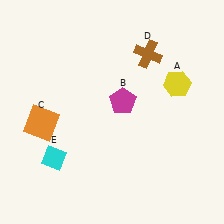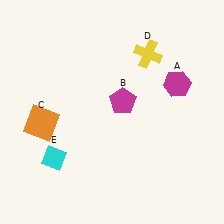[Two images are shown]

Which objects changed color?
A changed from yellow to magenta. D changed from brown to yellow.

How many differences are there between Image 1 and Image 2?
There are 2 differences between the two images.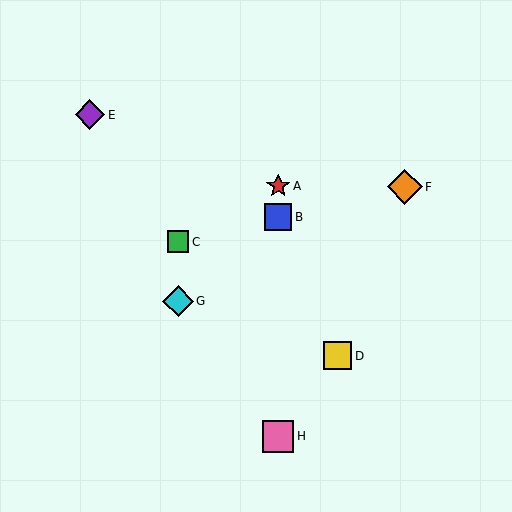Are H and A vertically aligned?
Yes, both are at x≈278.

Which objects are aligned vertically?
Objects A, B, H are aligned vertically.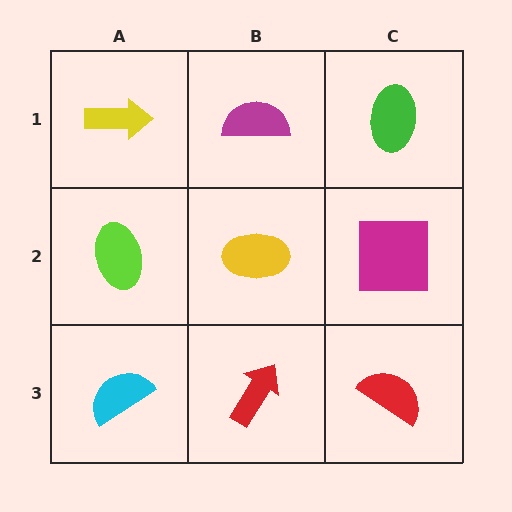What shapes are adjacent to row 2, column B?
A magenta semicircle (row 1, column B), a red arrow (row 3, column B), a lime ellipse (row 2, column A), a magenta square (row 2, column C).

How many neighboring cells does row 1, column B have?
3.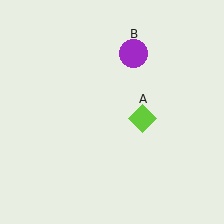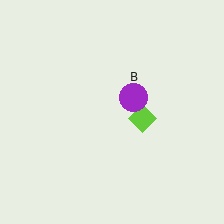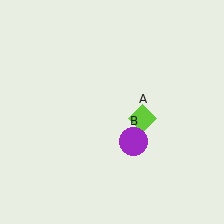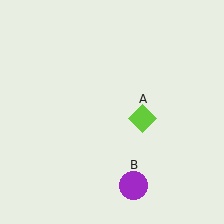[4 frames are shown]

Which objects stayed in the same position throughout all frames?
Lime diamond (object A) remained stationary.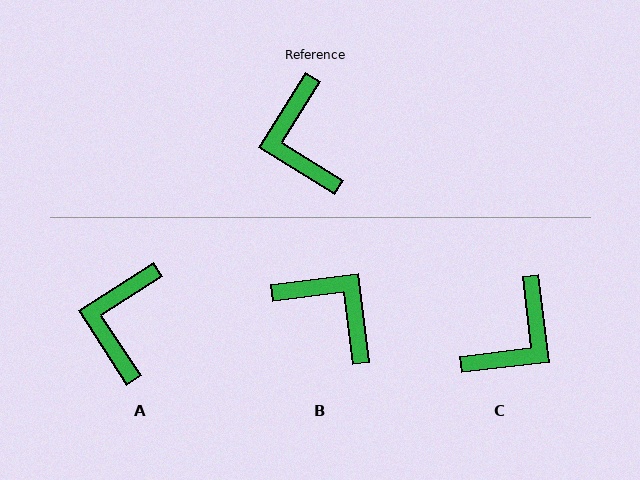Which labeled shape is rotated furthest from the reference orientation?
B, about 141 degrees away.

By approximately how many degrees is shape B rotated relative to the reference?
Approximately 141 degrees clockwise.